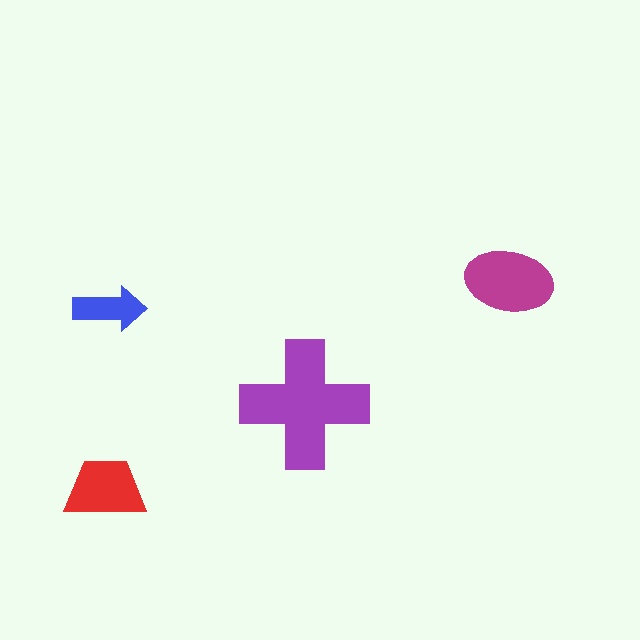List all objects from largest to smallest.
The purple cross, the magenta ellipse, the red trapezoid, the blue arrow.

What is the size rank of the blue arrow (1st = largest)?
4th.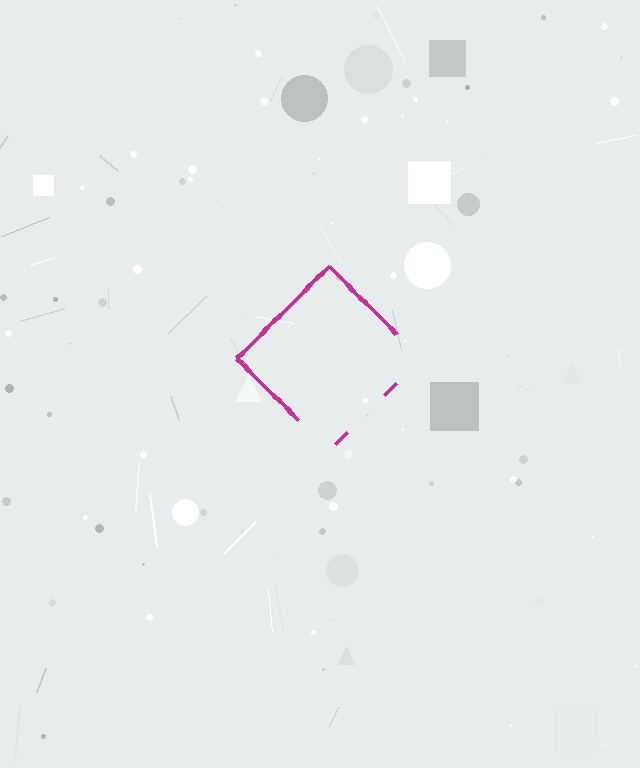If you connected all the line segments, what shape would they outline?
They would outline a diamond.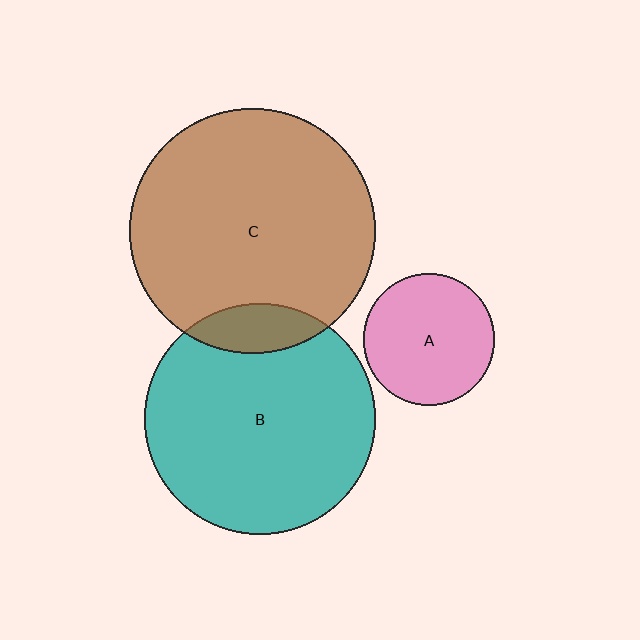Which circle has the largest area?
Circle C (brown).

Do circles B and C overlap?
Yes.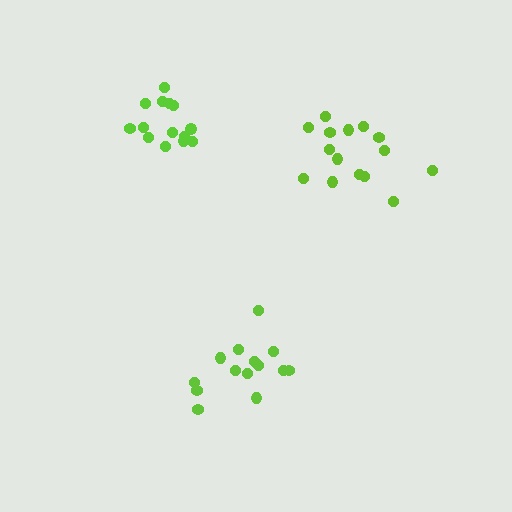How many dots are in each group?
Group 1: 15 dots, Group 2: 14 dots, Group 3: 14 dots (43 total).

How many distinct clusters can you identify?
There are 3 distinct clusters.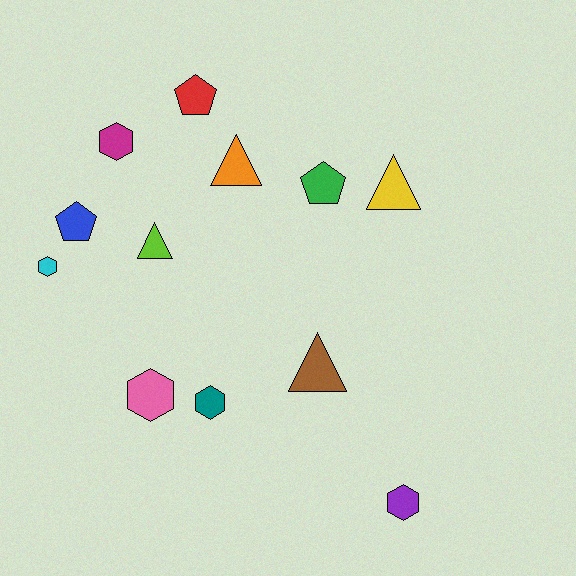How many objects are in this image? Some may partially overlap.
There are 12 objects.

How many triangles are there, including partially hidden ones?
There are 4 triangles.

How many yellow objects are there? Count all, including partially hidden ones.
There is 1 yellow object.